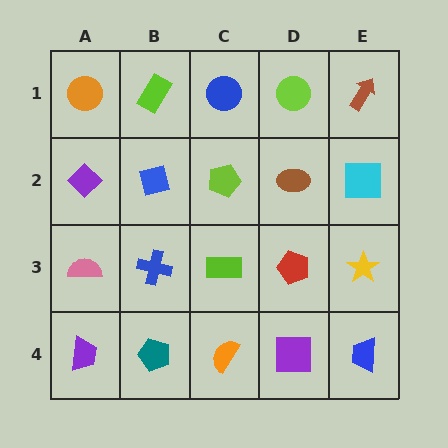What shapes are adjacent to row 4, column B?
A blue cross (row 3, column B), a purple trapezoid (row 4, column A), an orange semicircle (row 4, column C).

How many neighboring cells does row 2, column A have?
3.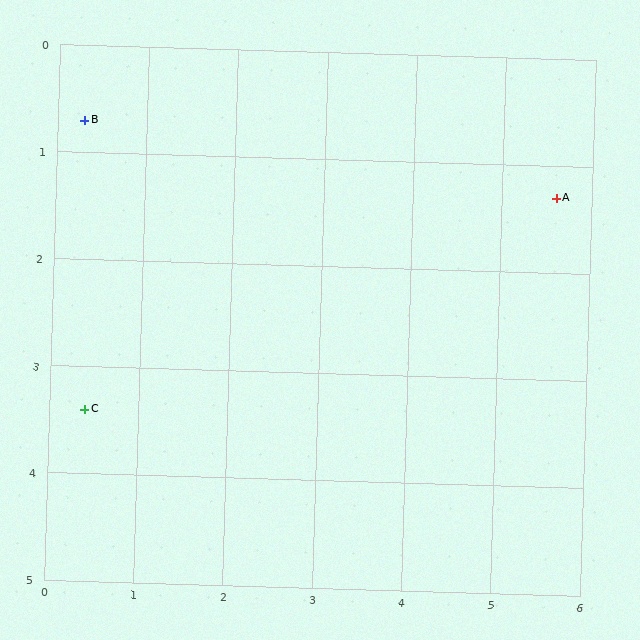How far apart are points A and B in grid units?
Points A and B are about 5.3 grid units apart.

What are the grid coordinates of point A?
Point A is at approximately (5.6, 1.3).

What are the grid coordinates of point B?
Point B is at approximately (0.3, 0.7).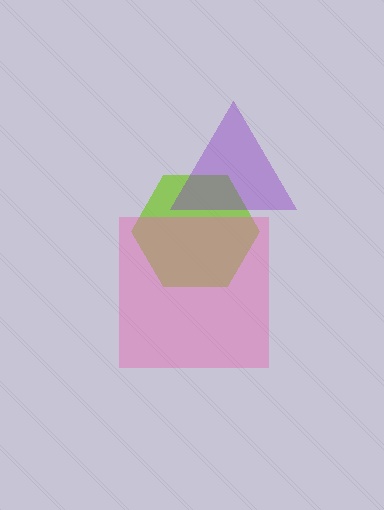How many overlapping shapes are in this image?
There are 3 overlapping shapes in the image.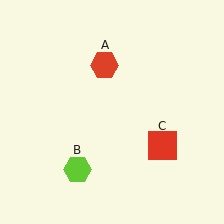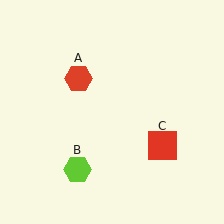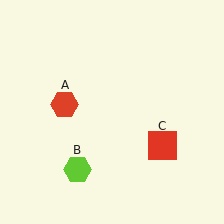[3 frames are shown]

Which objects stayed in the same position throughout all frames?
Lime hexagon (object B) and red square (object C) remained stationary.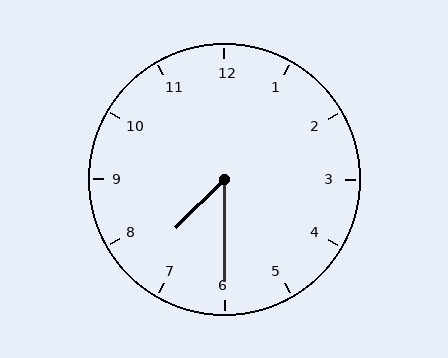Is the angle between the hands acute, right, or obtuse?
It is acute.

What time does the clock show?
7:30.